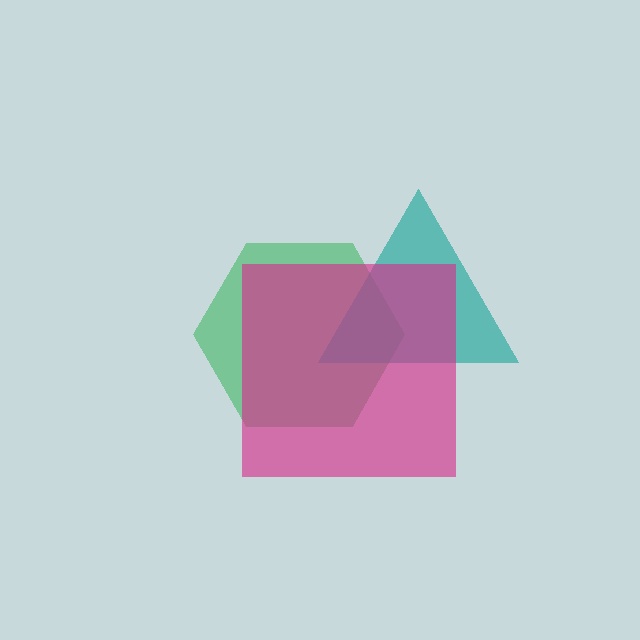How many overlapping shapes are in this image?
There are 3 overlapping shapes in the image.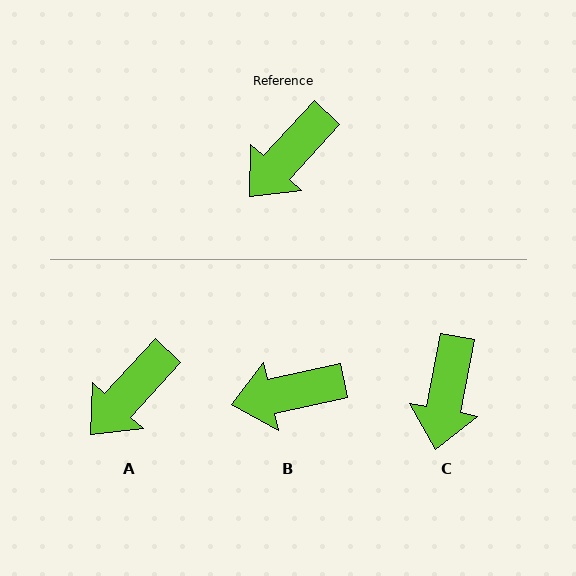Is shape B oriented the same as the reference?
No, it is off by about 35 degrees.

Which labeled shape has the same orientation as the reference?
A.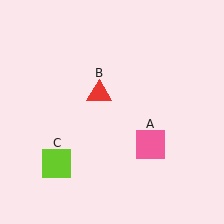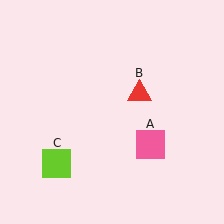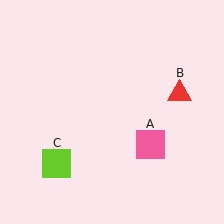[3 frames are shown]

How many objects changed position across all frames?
1 object changed position: red triangle (object B).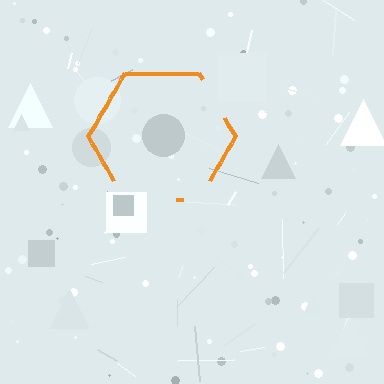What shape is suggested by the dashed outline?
The dashed outline suggests a hexagon.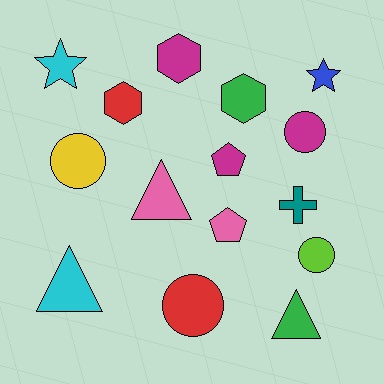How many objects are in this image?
There are 15 objects.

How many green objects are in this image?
There are 2 green objects.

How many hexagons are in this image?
There are 3 hexagons.